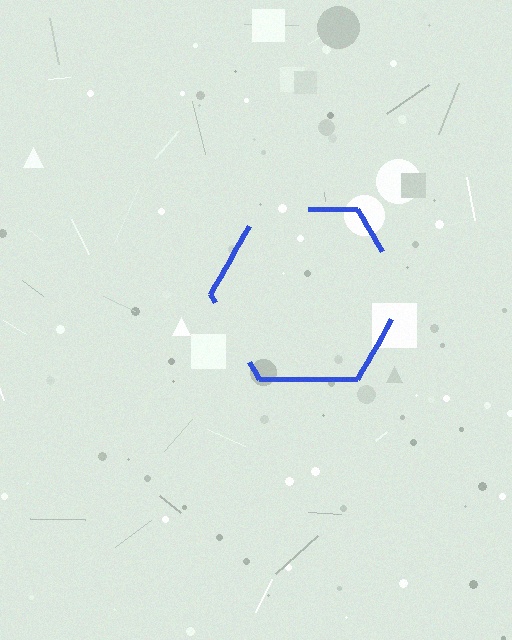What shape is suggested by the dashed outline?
The dashed outline suggests a hexagon.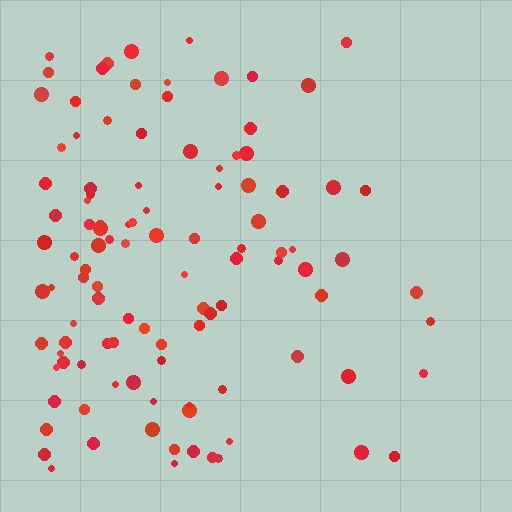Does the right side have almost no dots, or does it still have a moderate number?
Still a moderate number, just noticeably fewer than the left.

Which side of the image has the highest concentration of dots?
The left.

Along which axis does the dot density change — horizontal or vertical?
Horizontal.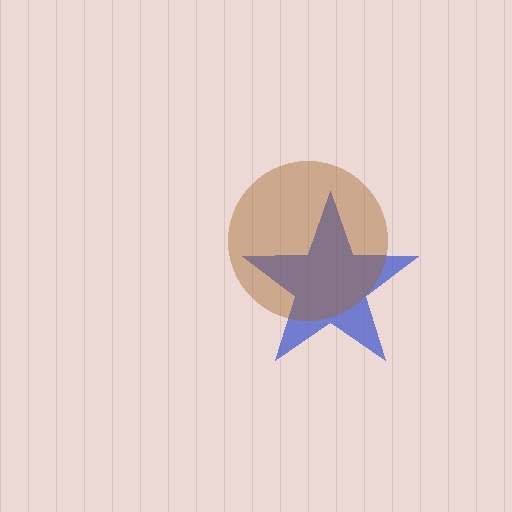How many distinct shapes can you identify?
There are 2 distinct shapes: a blue star, a brown circle.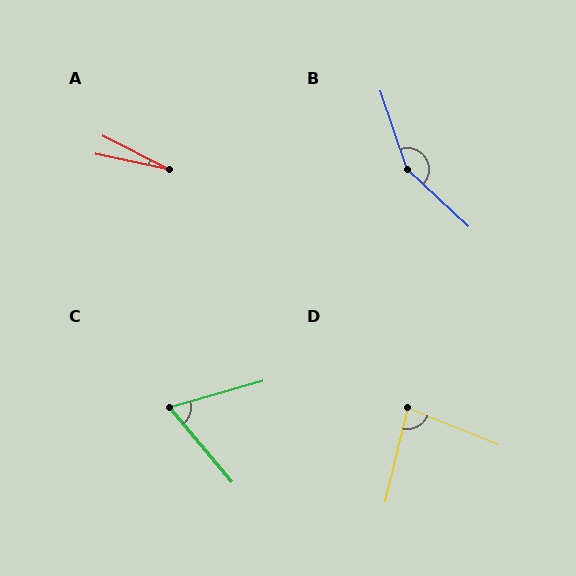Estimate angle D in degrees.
Approximately 82 degrees.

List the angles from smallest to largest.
A (15°), C (66°), D (82°), B (151°).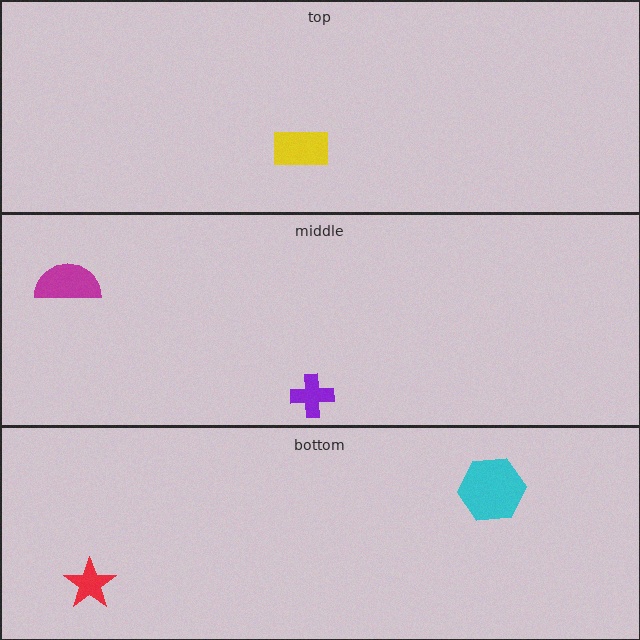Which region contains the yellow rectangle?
The top region.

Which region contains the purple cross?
The middle region.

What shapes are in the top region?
The yellow rectangle.